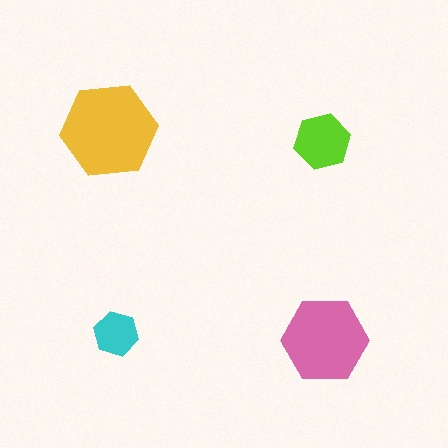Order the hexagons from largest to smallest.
the yellow one, the pink one, the lime one, the cyan one.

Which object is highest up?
The yellow hexagon is topmost.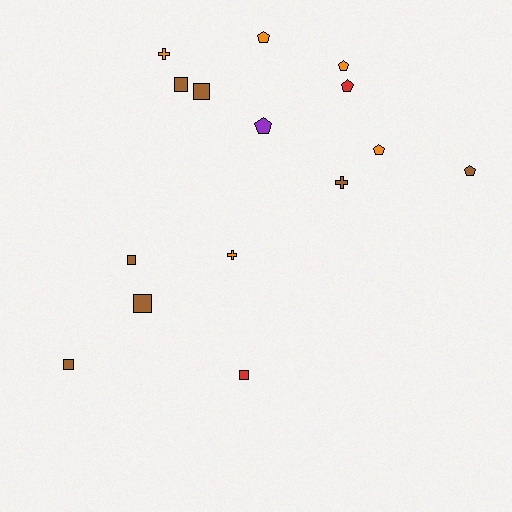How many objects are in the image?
There are 15 objects.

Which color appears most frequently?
Brown, with 7 objects.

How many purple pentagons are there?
There is 1 purple pentagon.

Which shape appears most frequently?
Square, with 6 objects.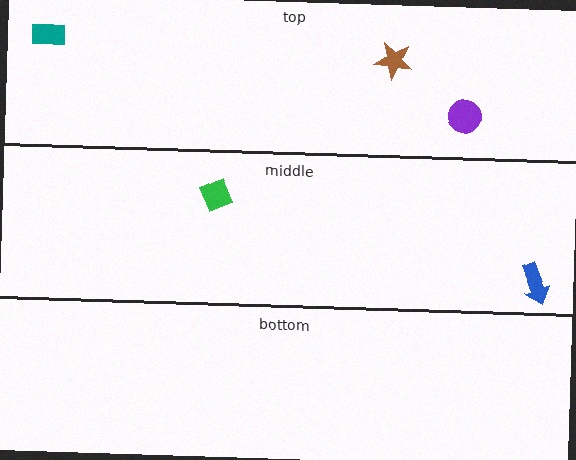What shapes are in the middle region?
The blue arrow, the green diamond.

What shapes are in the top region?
The brown star, the purple circle, the teal rectangle.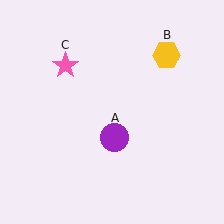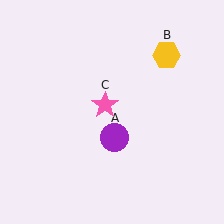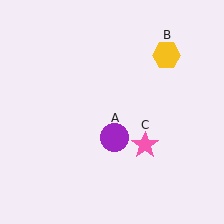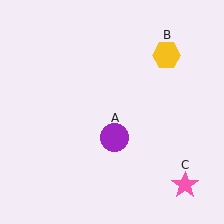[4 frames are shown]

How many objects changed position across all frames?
1 object changed position: pink star (object C).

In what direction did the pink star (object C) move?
The pink star (object C) moved down and to the right.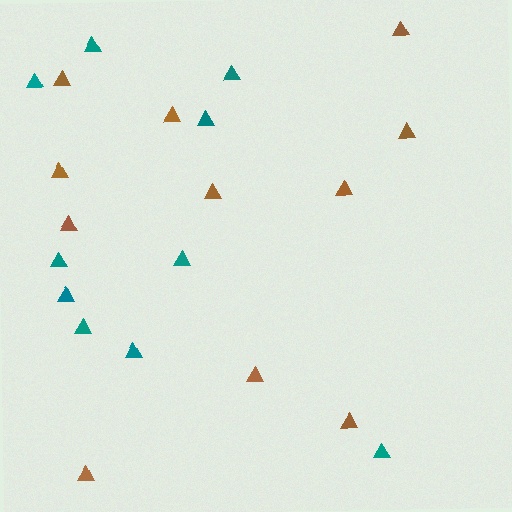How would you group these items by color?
There are 2 groups: one group of brown triangles (11) and one group of teal triangles (10).